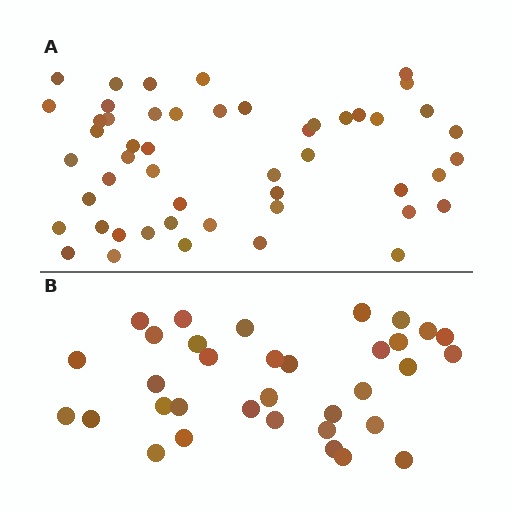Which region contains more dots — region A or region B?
Region A (the top region) has more dots.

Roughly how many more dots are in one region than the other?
Region A has approximately 15 more dots than region B.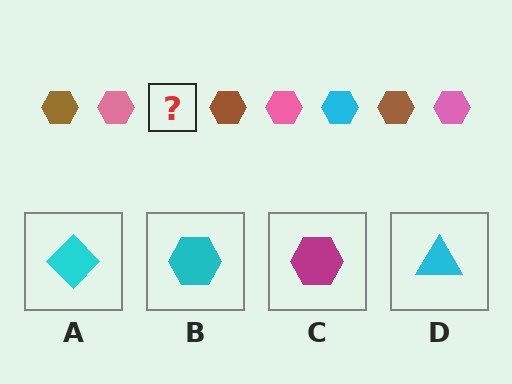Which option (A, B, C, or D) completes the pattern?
B.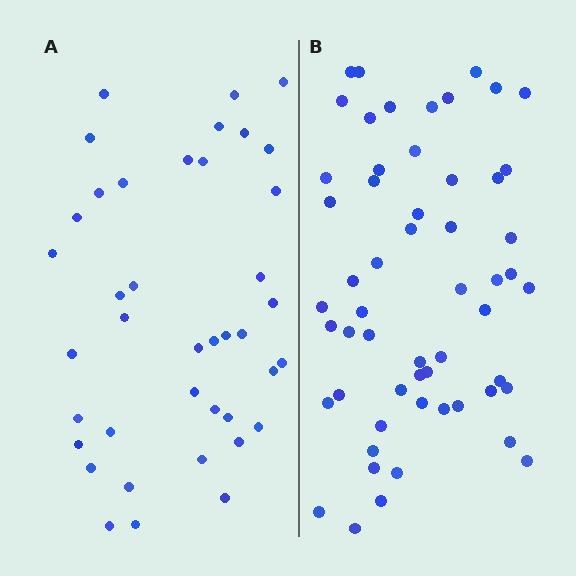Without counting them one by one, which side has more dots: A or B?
Region B (the right region) has more dots.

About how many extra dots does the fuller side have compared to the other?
Region B has approximately 15 more dots than region A.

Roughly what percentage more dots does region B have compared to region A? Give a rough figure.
About 40% more.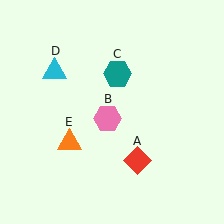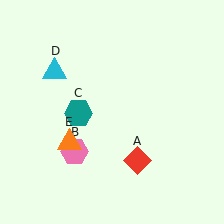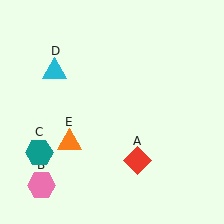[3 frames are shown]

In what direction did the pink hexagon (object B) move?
The pink hexagon (object B) moved down and to the left.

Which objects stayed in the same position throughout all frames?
Red diamond (object A) and cyan triangle (object D) and orange triangle (object E) remained stationary.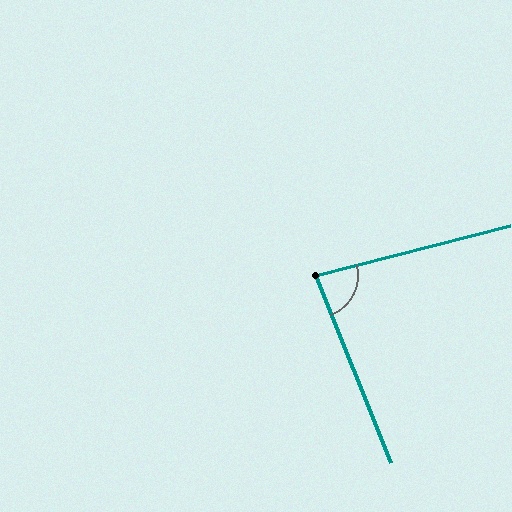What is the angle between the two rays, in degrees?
Approximately 82 degrees.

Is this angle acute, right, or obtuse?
It is acute.